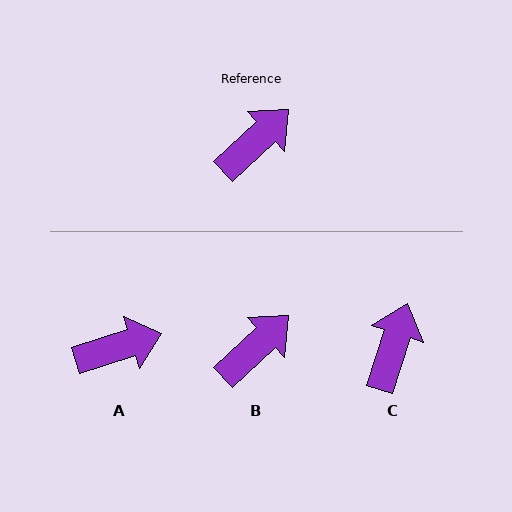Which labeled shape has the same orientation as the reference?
B.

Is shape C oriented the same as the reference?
No, it is off by about 29 degrees.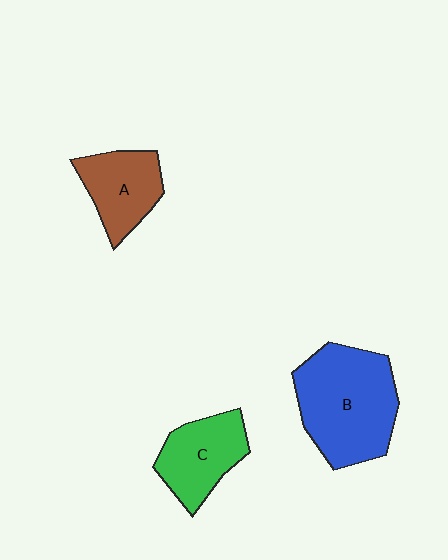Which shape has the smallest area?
Shape A (brown).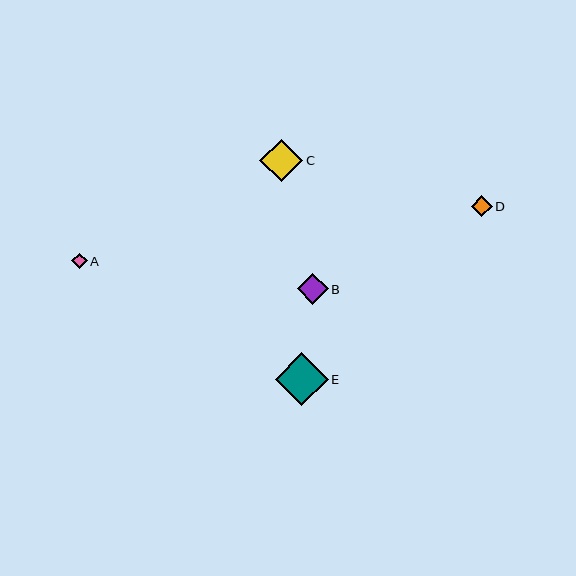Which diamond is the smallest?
Diamond A is the smallest with a size of approximately 16 pixels.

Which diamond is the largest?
Diamond E is the largest with a size of approximately 53 pixels.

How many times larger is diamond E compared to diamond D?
Diamond E is approximately 2.6 times the size of diamond D.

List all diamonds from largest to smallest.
From largest to smallest: E, C, B, D, A.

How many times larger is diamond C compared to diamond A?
Diamond C is approximately 2.7 times the size of diamond A.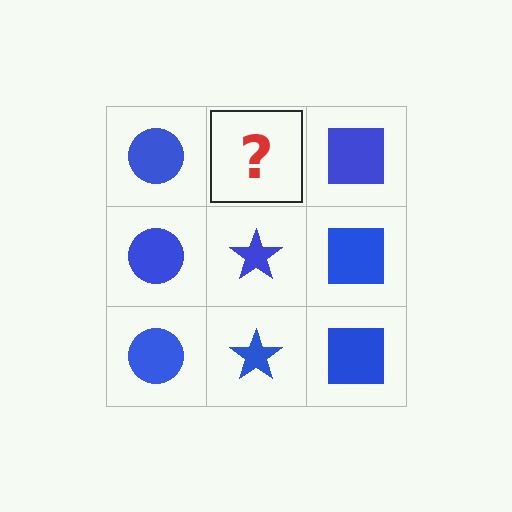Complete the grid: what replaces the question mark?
The question mark should be replaced with a blue star.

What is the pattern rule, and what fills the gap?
The rule is that each column has a consistent shape. The gap should be filled with a blue star.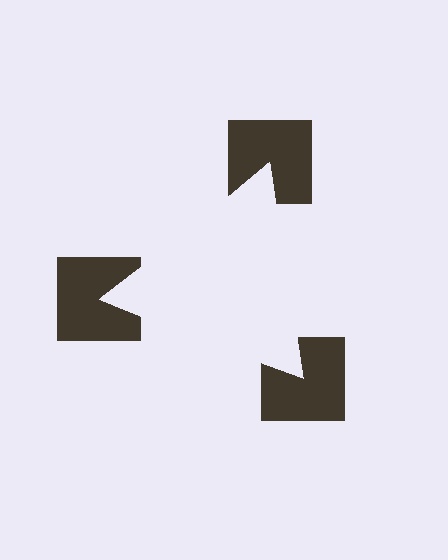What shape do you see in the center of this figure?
An illusory triangle — its edges are inferred from the aligned wedge cuts in the notched squares, not physically drawn.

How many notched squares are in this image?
There are 3 — one at each vertex of the illusory triangle.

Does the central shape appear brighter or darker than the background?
It typically appears slightly brighter than the background, even though no actual brightness change is drawn.